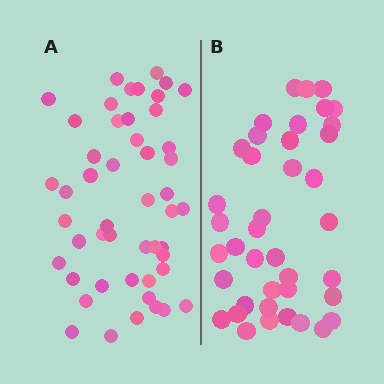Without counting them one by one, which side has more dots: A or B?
Region A (the left region) has more dots.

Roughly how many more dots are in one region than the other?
Region A has roughly 8 or so more dots than region B.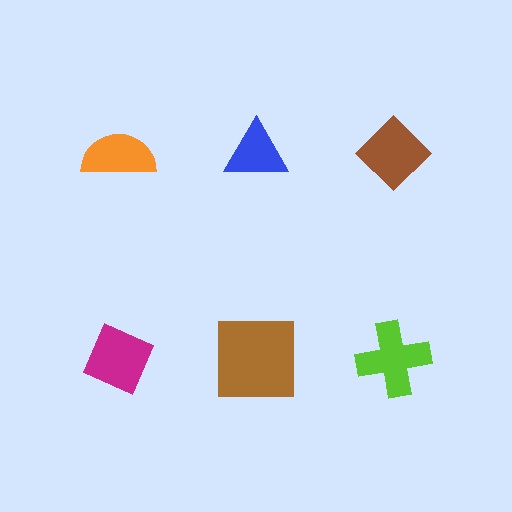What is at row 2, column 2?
A brown square.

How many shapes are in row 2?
3 shapes.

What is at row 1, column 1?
An orange semicircle.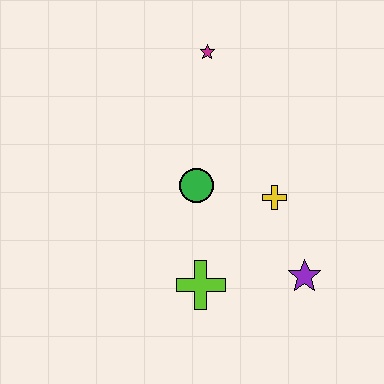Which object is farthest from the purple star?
The magenta star is farthest from the purple star.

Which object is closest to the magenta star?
The green circle is closest to the magenta star.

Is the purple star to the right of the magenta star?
Yes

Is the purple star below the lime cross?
No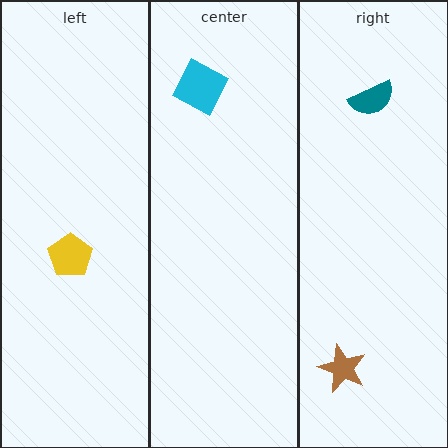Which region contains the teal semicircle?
The right region.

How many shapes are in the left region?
1.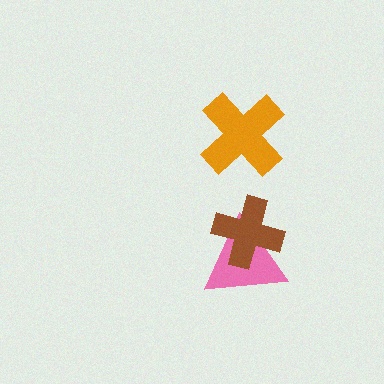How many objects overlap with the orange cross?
0 objects overlap with the orange cross.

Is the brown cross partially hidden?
No, no other shape covers it.